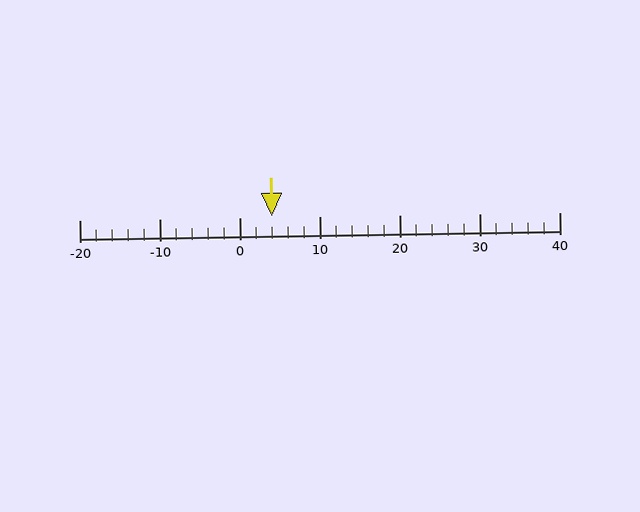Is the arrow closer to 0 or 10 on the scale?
The arrow is closer to 0.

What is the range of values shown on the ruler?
The ruler shows values from -20 to 40.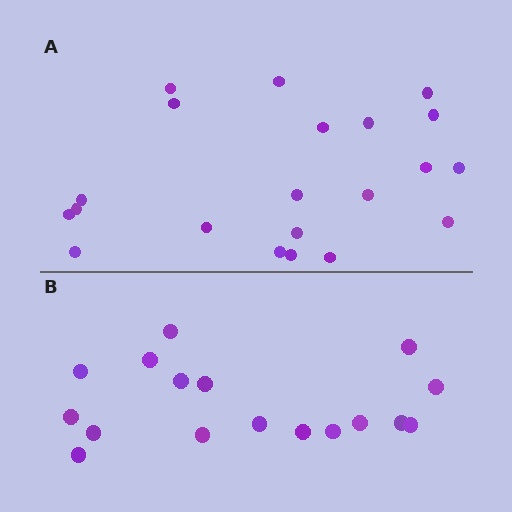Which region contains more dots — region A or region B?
Region A (the top region) has more dots.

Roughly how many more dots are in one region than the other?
Region A has about 4 more dots than region B.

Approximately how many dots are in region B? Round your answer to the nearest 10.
About 20 dots. (The exact count is 17, which rounds to 20.)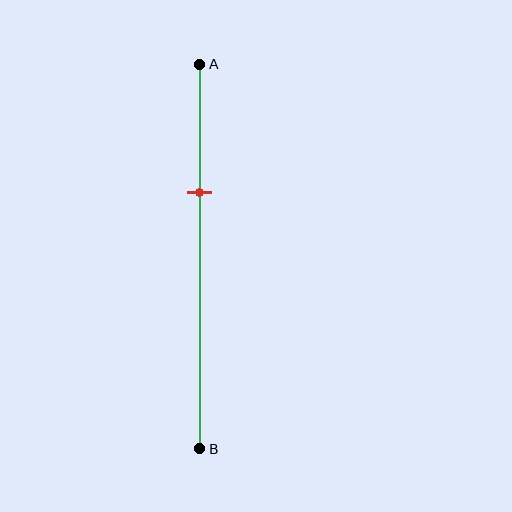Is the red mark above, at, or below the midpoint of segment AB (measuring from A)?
The red mark is above the midpoint of segment AB.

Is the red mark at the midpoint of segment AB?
No, the mark is at about 35% from A, not at the 50% midpoint.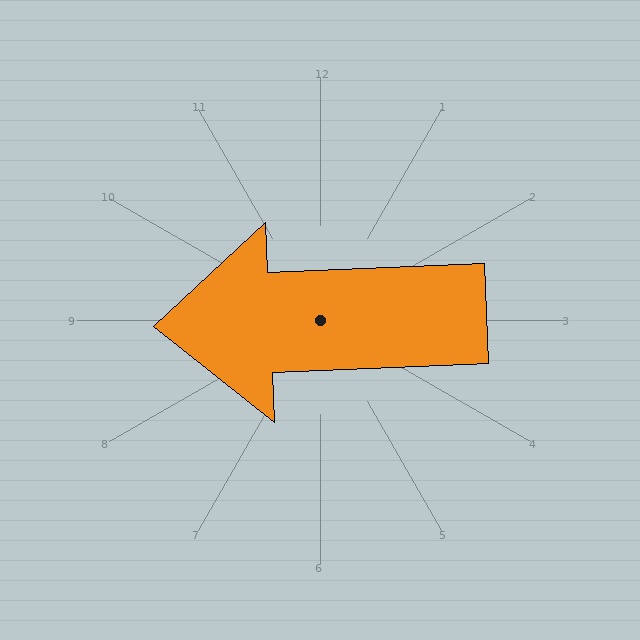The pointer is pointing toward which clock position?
Roughly 9 o'clock.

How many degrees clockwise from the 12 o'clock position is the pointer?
Approximately 268 degrees.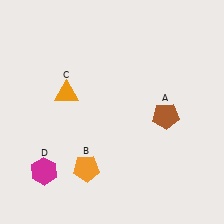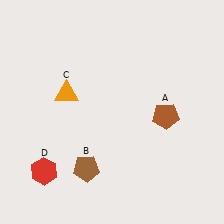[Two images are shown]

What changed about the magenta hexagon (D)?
In Image 1, D is magenta. In Image 2, it changed to red.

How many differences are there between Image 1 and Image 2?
There are 2 differences between the two images.